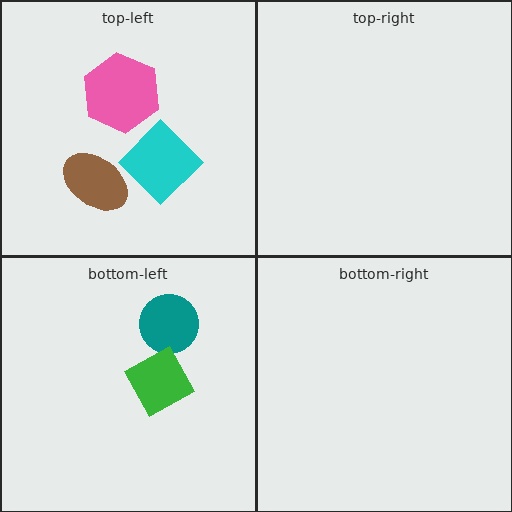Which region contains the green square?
The bottom-left region.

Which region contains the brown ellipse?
The top-left region.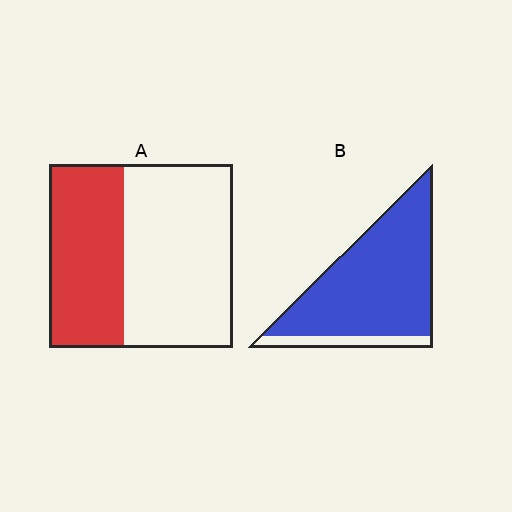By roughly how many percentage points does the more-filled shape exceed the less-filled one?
By roughly 45 percentage points (B over A).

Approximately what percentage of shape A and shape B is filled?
A is approximately 40% and B is approximately 85%.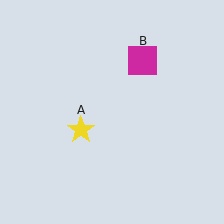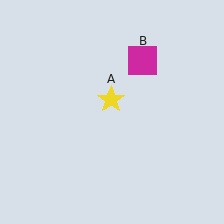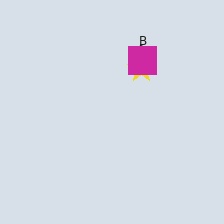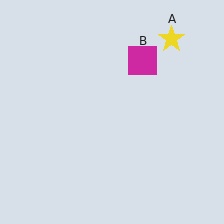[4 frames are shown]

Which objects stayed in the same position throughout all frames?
Magenta square (object B) remained stationary.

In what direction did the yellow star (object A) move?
The yellow star (object A) moved up and to the right.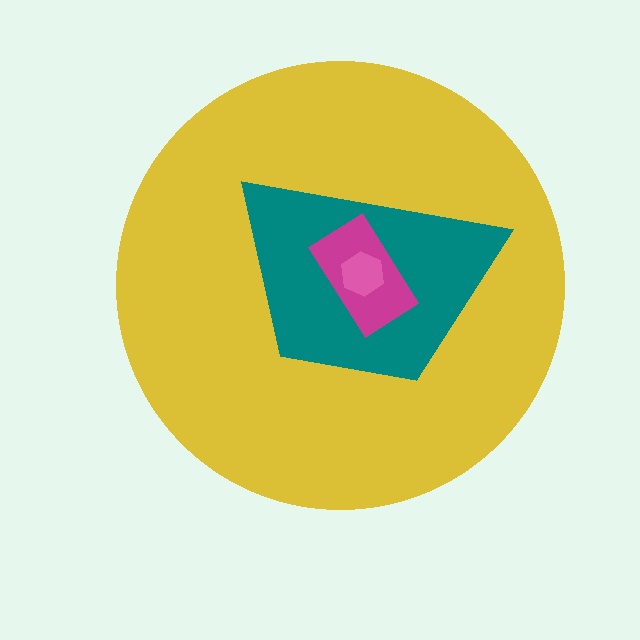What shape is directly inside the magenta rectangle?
The pink hexagon.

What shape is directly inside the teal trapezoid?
The magenta rectangle.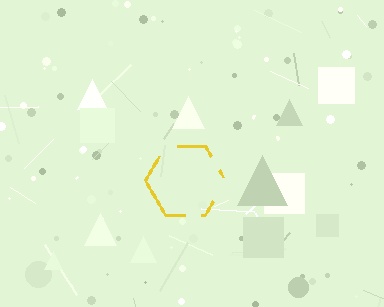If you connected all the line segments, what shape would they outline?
They would outline a hexagon.